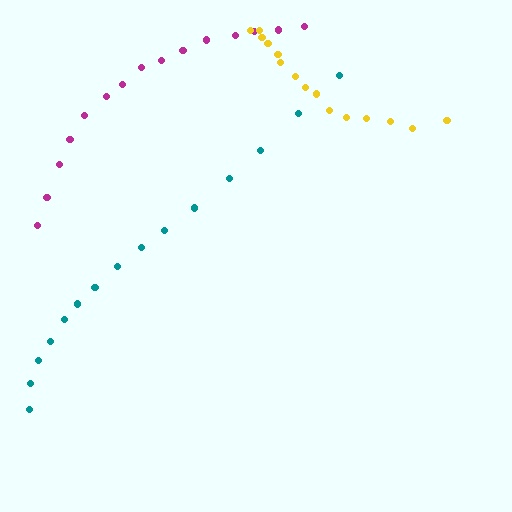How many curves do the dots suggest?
There are 3 distinct paths.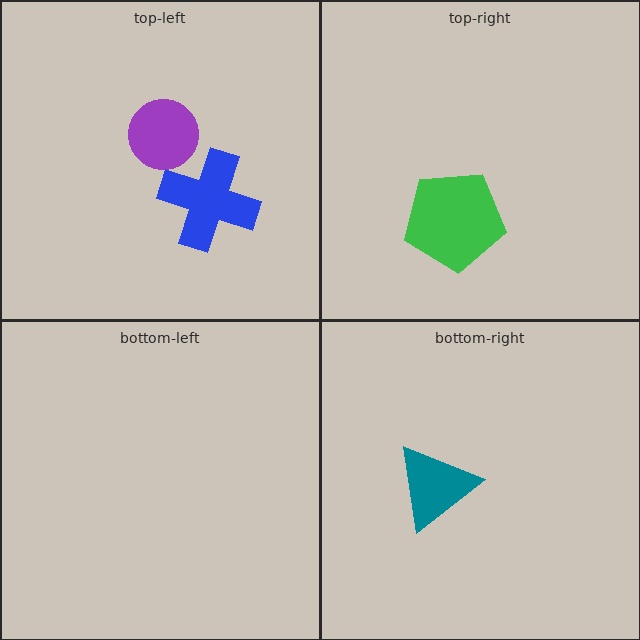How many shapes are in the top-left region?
2.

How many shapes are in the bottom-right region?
1.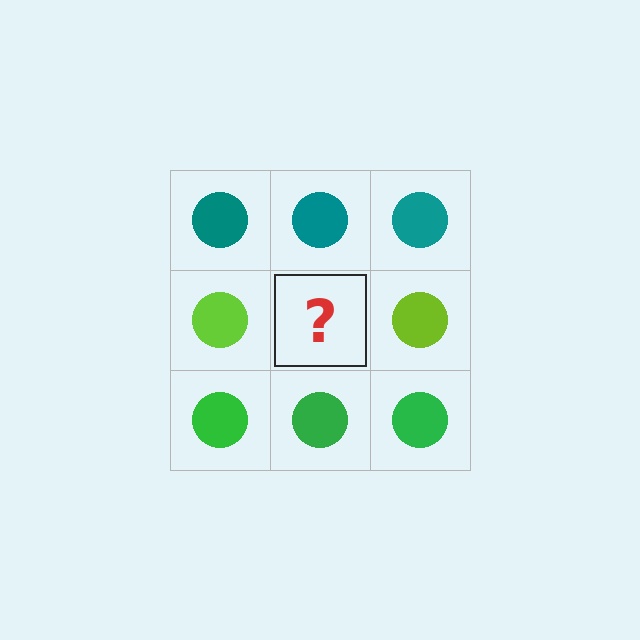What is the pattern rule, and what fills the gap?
The rule is that each row has a consistent color. The gap should be filled with a lime circle.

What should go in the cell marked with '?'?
The missing cell should contain a lime circle.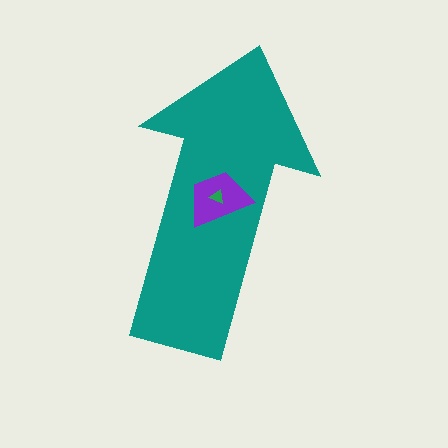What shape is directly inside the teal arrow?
The purple trapezoid.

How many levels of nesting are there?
3.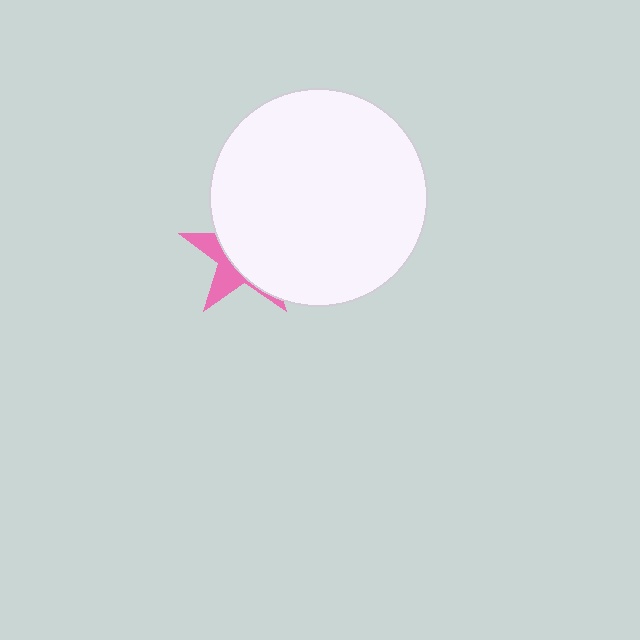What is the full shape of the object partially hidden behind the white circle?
The partially hidden object is a pink star.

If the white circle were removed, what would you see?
You would see the complete pink star.